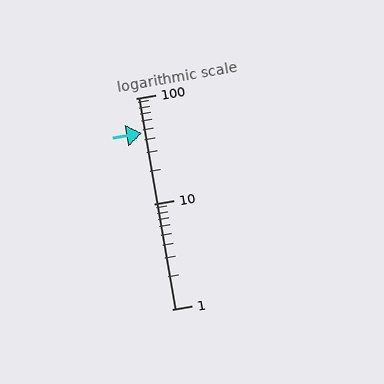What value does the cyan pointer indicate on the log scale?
The pointer indicates approximately 47.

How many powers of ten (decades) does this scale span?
The scale spans 2 decades, from 1 to 100.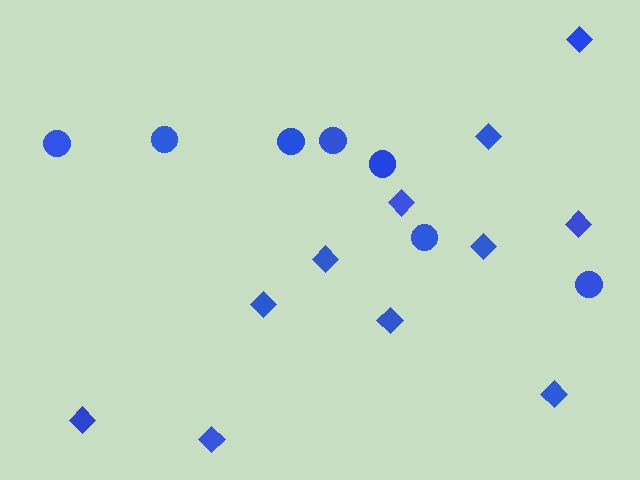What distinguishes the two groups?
There are 2 groups: one group of circles (7) and one group of diamonds (11).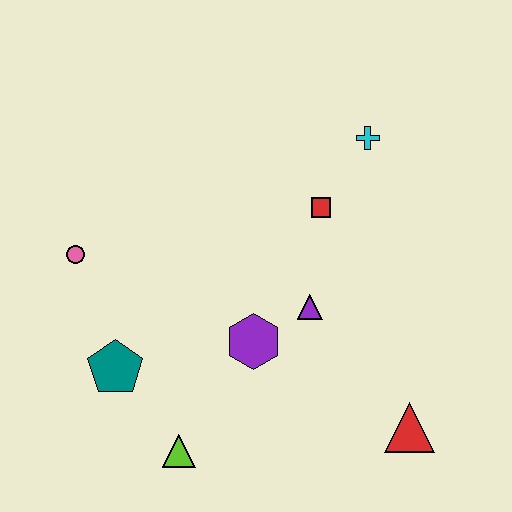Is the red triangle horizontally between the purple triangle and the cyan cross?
No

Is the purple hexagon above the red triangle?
Yes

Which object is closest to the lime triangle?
The teal pentagon is closest to the lime triangle.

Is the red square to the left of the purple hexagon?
No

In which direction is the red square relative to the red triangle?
The red square is above the red triangle.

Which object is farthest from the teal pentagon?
The cyan cross is farthest from the teal pentagon.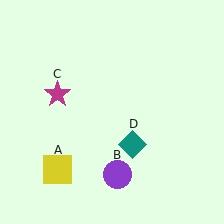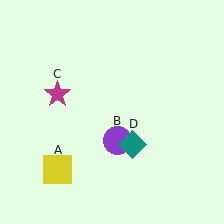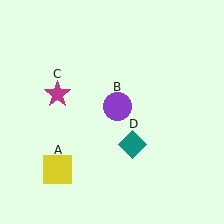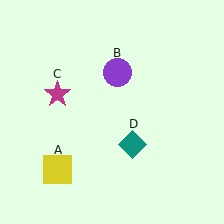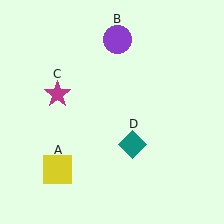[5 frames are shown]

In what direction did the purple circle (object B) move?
The purple circle (object B) moved up.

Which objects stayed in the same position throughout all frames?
Yellow square (object A) and magenta star (object C) and teal diamond (object D) remained stationary.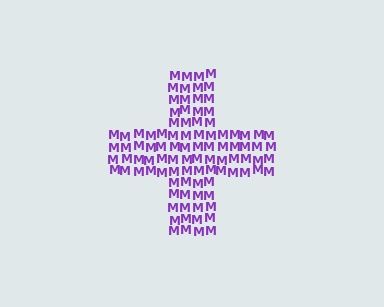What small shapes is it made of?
It is made of small letter M's.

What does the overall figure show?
The overall figure shows a cross.